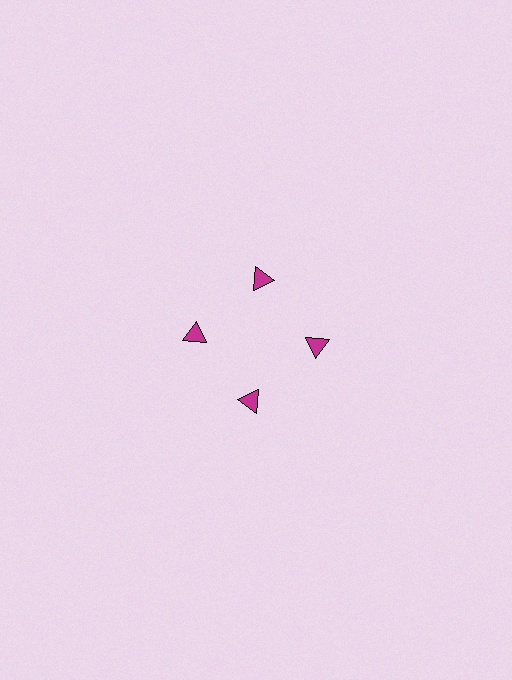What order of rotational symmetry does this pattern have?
This pattern has 4-fold rotational symmetry.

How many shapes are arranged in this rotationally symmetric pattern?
There are 4 shapes, arranged in 4 groups of 1.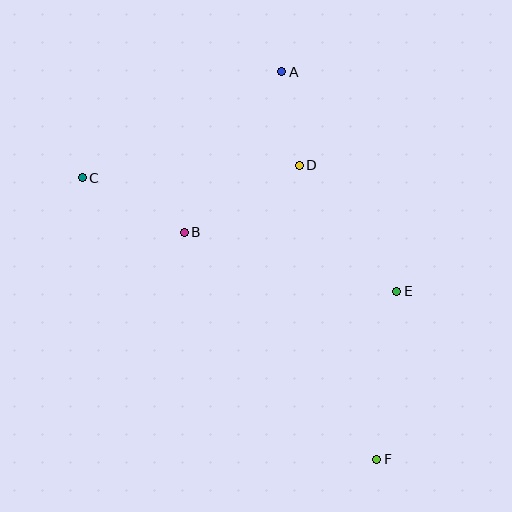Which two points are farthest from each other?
Points C and F are farthest from each other.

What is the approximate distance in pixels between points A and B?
The distance between A and B is approximately 188 pixels.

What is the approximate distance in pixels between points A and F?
The distance between A and F is approximately 399 pixels.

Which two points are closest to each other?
Points A and D are closest to each other.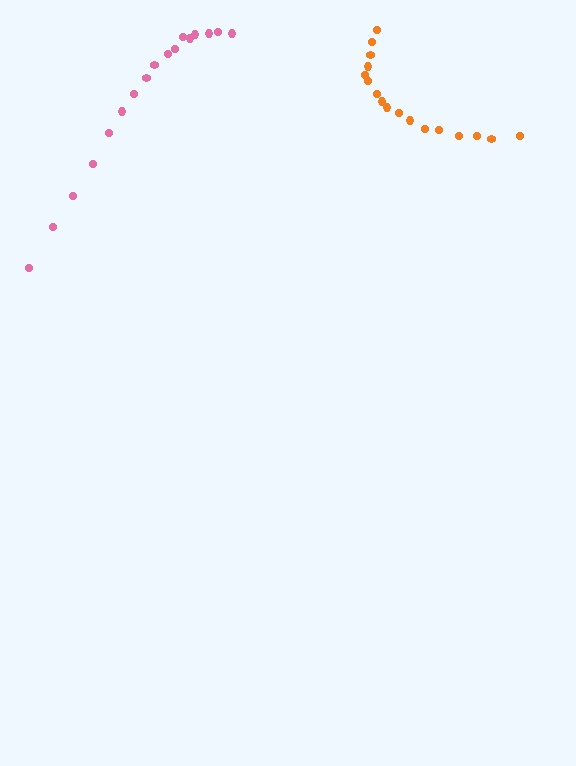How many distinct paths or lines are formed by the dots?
There are 2 distinct paths.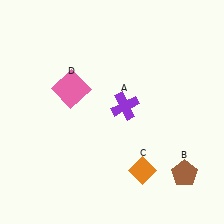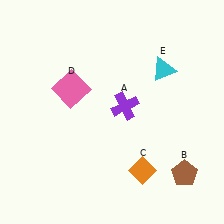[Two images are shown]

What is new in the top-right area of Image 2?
A cyan triangle (E) was added in the top-right area of Image 2.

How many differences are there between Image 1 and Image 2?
There is 1 difference between the two images.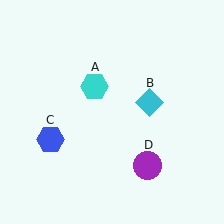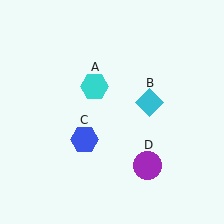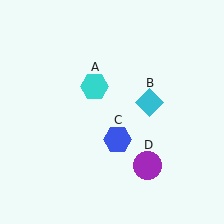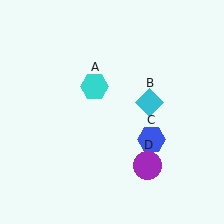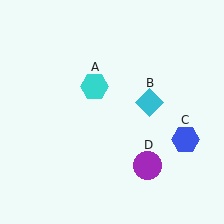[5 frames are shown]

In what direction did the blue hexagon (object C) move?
The blue hexagon (object C) moved right.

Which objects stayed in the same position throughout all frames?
Cyan hexagon (object A) and cyan diamond (object B) and purple circle (object D) remained stationary.